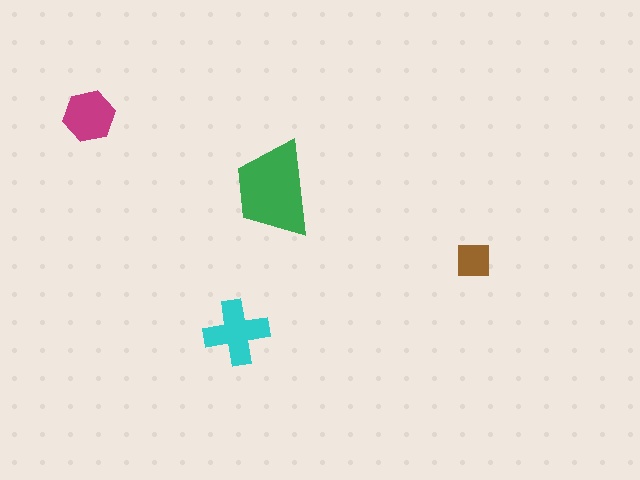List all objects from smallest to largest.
The brown square, the magenta hexagon, the cyan cross, the green trapezoid.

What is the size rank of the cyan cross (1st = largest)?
2nd.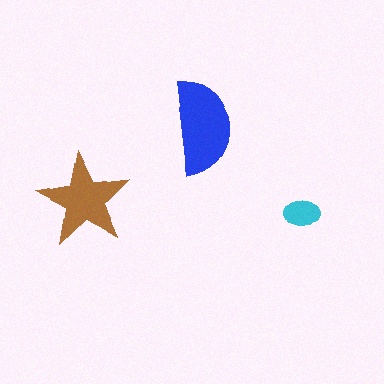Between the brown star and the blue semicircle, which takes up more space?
The blue semicircle.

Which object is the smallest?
The cyan ellipse.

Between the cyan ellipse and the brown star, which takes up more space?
The brown star.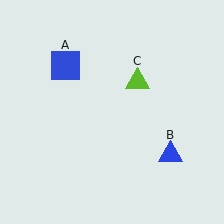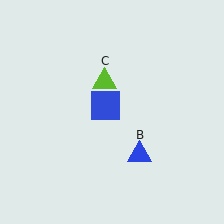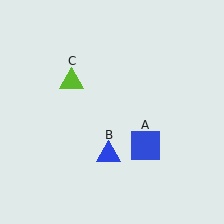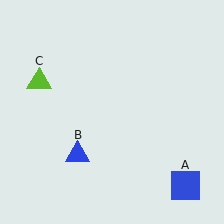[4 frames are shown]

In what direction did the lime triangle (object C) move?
The lime triangle (object C) moved left.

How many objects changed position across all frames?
3 objects changed position: blue square (object A), blue triangle (object B), lime triangle (object C).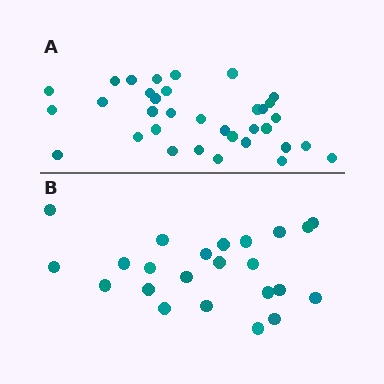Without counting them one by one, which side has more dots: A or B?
Region A (the top region) has more dots.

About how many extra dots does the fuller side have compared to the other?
Region A has roughly 12 or so more dots than region B.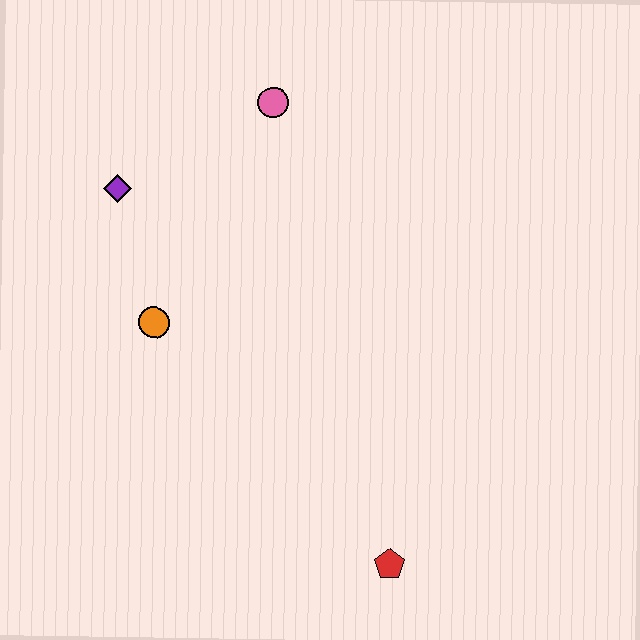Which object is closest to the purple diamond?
The orange circle is closest to the purple diamond.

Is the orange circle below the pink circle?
Yes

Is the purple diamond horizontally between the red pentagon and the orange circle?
No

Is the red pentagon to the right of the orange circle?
Yes